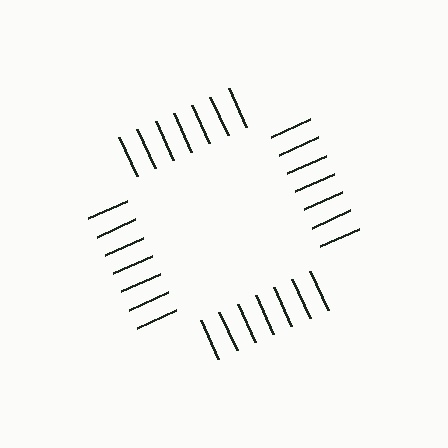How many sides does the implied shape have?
4 sides — the line-ends trace a square.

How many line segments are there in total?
28 — 7 along each of the 4 edges.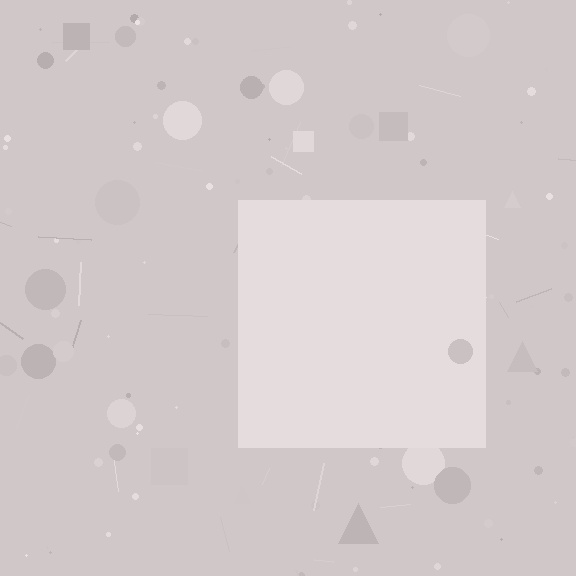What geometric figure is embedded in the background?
A square is embedded in the background.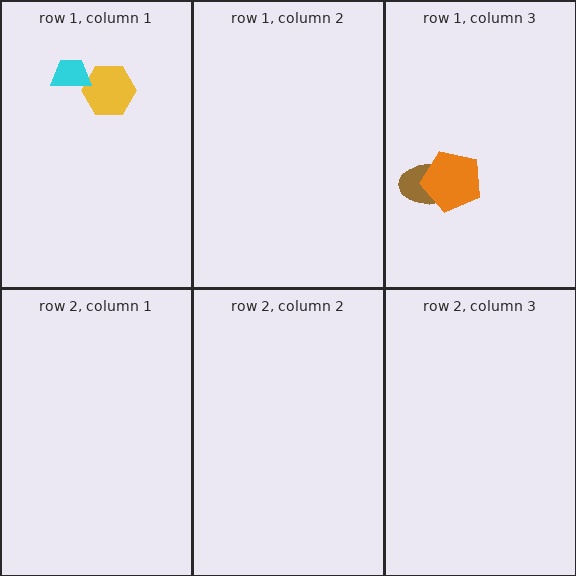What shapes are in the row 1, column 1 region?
The yellow hexagon, the cyan trapezoid.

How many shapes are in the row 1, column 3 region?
2.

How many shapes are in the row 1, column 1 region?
2.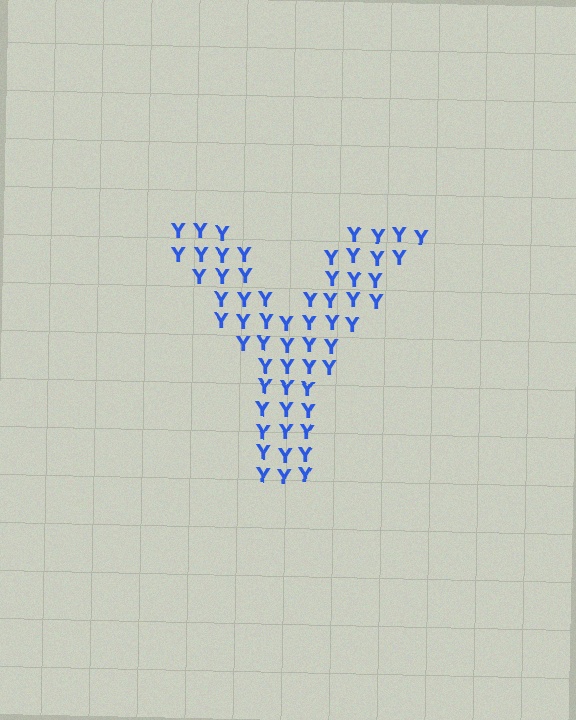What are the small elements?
The small elements are letter Y's.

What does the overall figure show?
The overall figure shows the letter Y.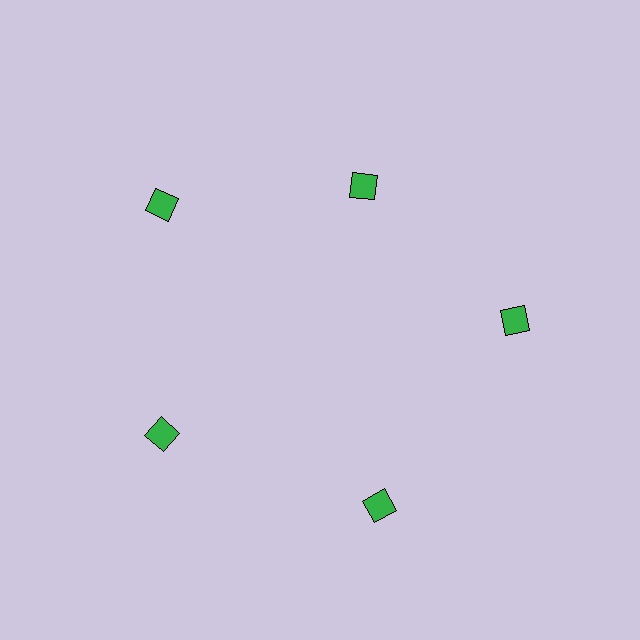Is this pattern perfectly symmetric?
No. The 5 green diamonds are arranged in a ring, but one element near the 1 o'clock position is pulled inward toward the center, breaking the 5-fold rotational symmetry.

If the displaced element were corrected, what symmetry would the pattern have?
It would have 5-fold rotational symmetry — the pattern would map onto itself every 72 degrees.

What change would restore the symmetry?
The symmetry would be restored by moving it outward, back onto the ring so that all 5 diamonds sit at equal angles and equal distance from the center.